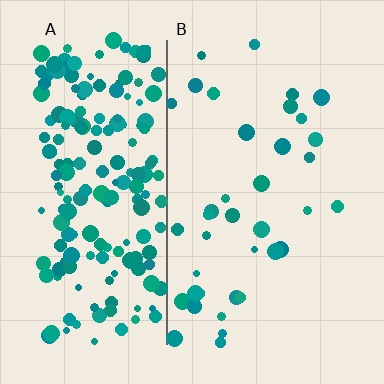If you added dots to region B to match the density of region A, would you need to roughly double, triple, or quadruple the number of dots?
Approximately quadruple.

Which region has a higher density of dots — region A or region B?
A (the left).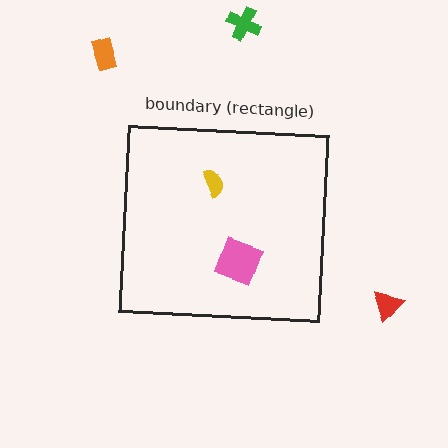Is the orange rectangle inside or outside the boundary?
Outside.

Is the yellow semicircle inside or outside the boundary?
Inside.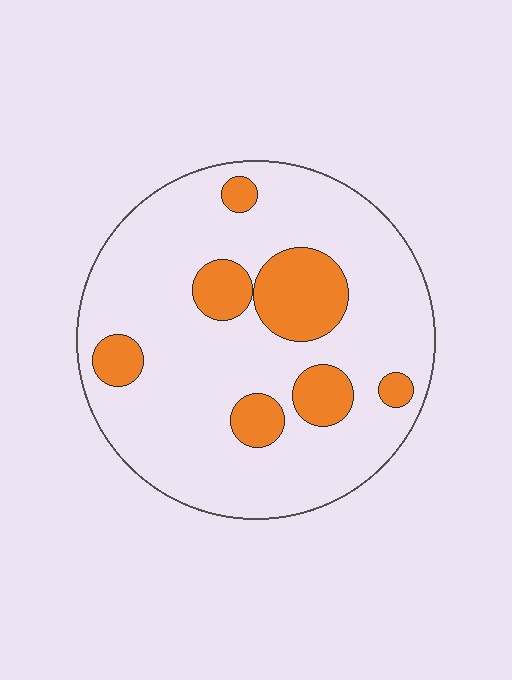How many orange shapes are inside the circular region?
7.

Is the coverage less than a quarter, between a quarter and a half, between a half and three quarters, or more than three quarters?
Less than a quarter.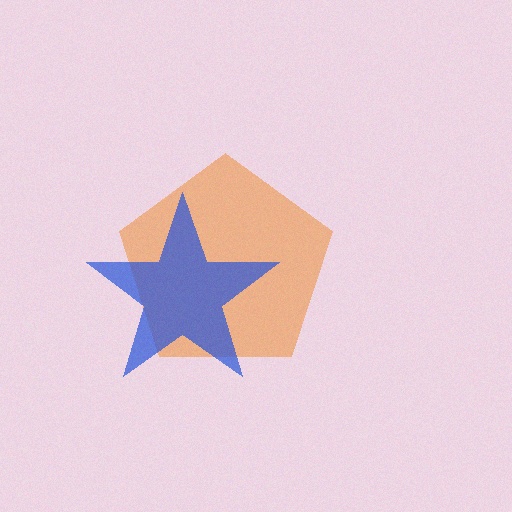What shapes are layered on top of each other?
The layered shapes are: an orange pentagon, a blue star.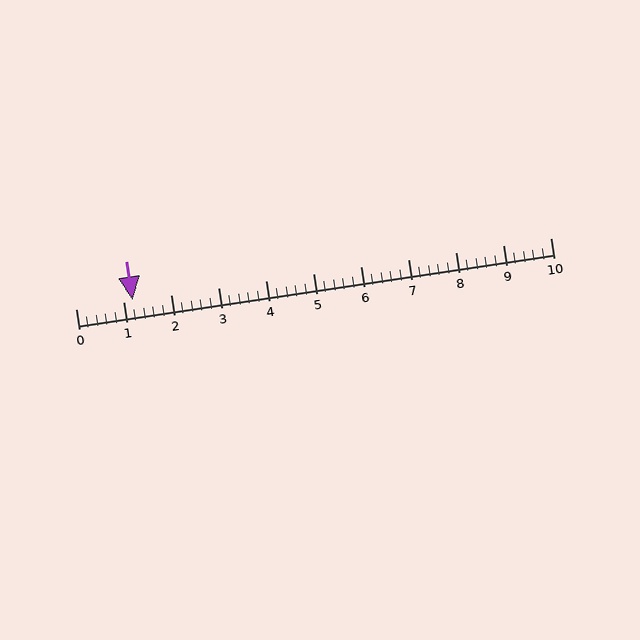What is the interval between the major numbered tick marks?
The major tick marks are spaced 1 units apart.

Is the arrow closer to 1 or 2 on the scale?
The arrow is closer to 1.